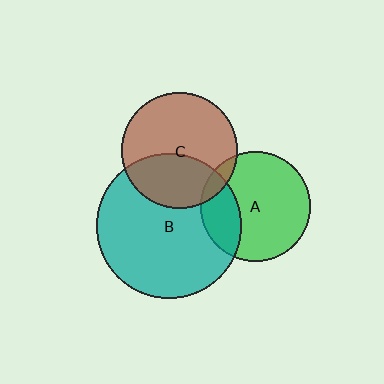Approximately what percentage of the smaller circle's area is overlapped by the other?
Approximately 10%.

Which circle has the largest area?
Circle B (teal).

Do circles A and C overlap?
Yes.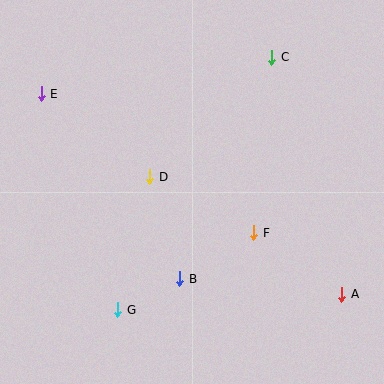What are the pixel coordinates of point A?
Point A is at (342, 294).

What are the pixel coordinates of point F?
Point F is at (254, 233).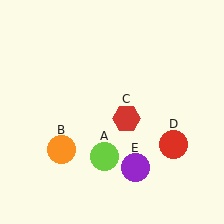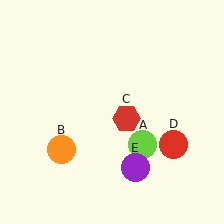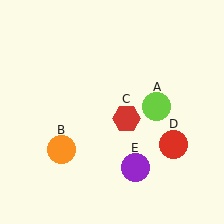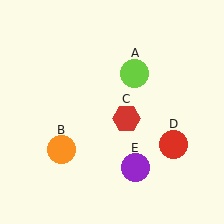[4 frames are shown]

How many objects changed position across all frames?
1 object changed position: lime circle (object A).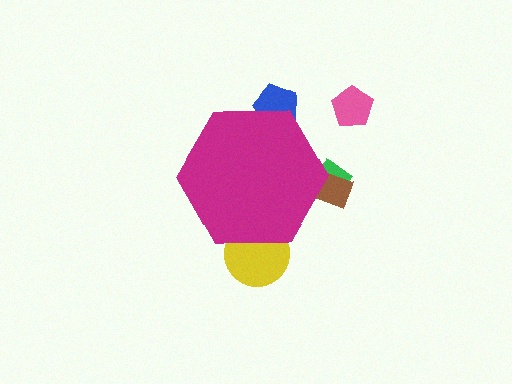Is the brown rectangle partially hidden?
Yes, the brown rectangle is partially hidden behind the magenta hexagon.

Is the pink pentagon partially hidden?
No, the pink pentagon is fully visible.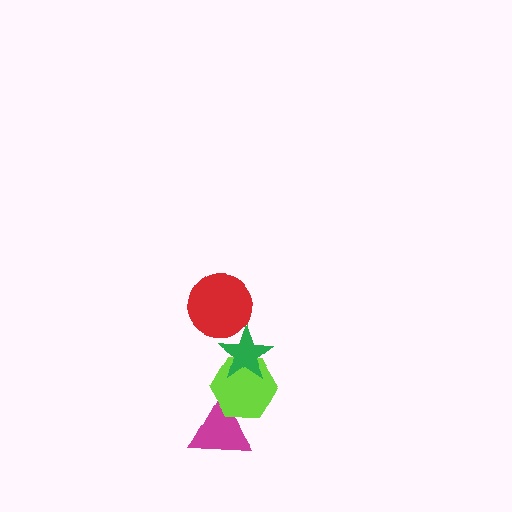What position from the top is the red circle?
The red circle is 1st from the top.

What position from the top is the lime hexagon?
The lime hexagon is 3rd from the top.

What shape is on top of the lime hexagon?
The green star is on top of the lime hexagon.